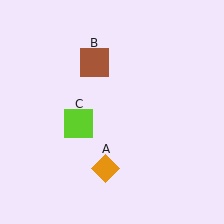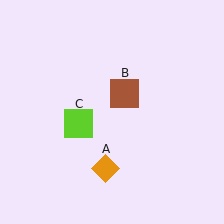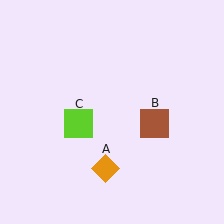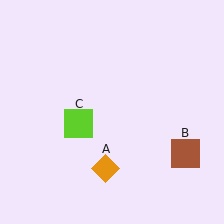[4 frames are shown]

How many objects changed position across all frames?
1 object changed position: brown square (object B).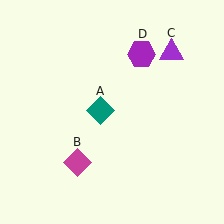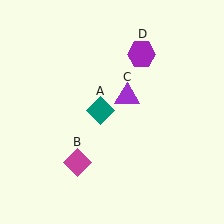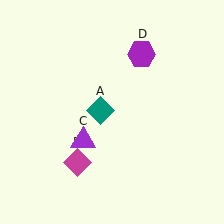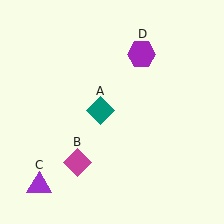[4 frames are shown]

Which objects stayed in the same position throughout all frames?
Teal diamond (object A) and magenta diamond (object B) and purple hexagon (object D) remained stationary.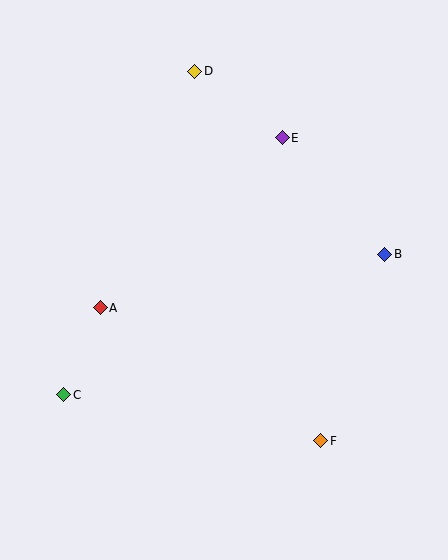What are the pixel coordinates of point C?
Point C is at (64, 395).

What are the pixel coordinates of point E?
Point E is at (282, 138).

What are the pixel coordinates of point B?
Point B is at (385, 254).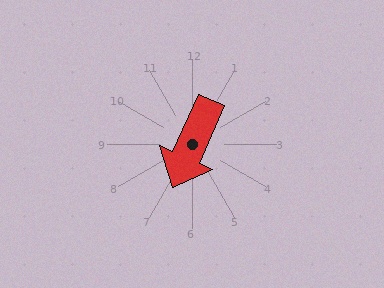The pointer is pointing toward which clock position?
Roughly 7 o'clock.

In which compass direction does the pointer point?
Southwest.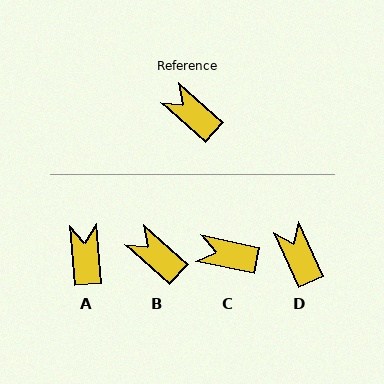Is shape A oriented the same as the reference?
No, it is off by about 43 degrees.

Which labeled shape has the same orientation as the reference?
B.